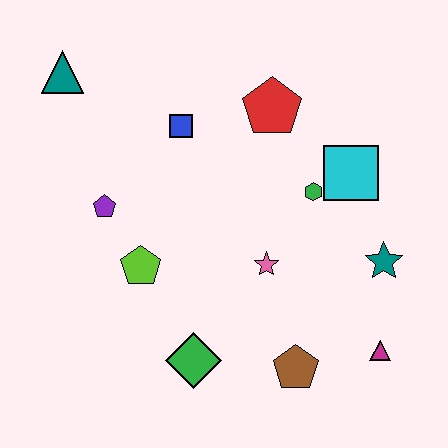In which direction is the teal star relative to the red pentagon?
The teal star is below the red pentagon.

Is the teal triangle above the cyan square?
Yes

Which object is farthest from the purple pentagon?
The magenta triangle is farthest from the purple pentagon.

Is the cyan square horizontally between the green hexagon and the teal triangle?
No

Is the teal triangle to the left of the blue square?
Yes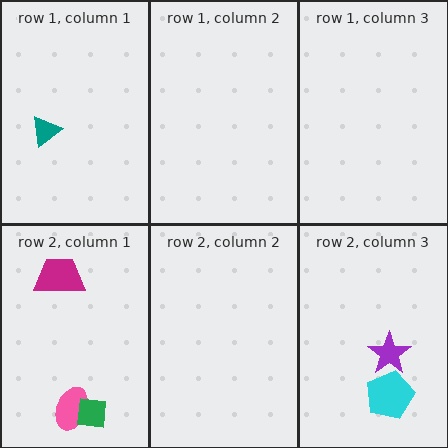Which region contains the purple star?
The row 2, column 3 region.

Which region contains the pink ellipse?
The row 2, column 1 region.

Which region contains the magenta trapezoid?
The row 2, column 1 region.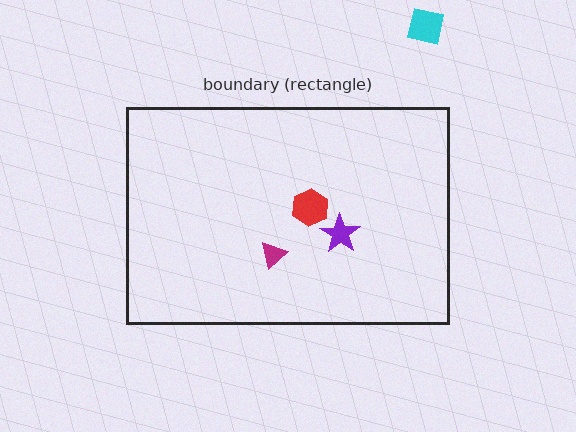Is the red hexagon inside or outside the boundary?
Inside.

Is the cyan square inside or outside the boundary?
Outside.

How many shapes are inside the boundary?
3 inside, 1 outside.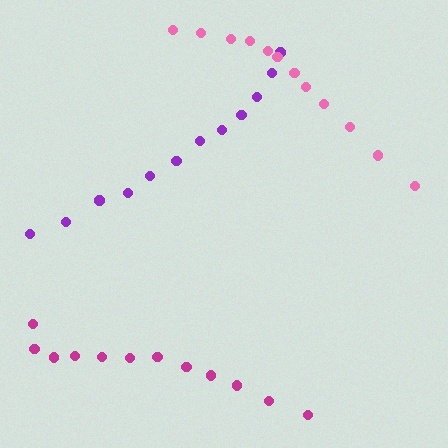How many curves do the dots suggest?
There are 3 distinct paths.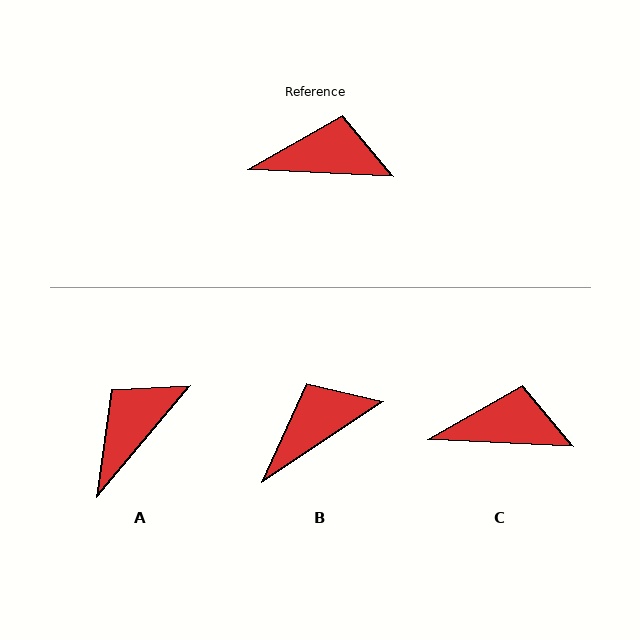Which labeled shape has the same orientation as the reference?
C.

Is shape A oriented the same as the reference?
No, it is off by about 53 degrees.